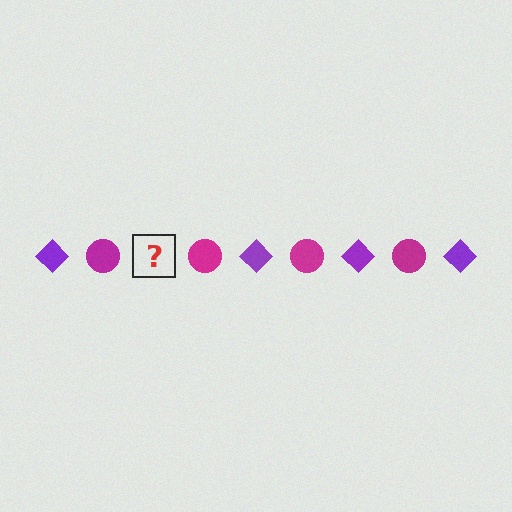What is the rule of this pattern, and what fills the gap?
The rule is that the pattern alternates between purple diamond and magenta circle. The gap should be filled with a purple diamond.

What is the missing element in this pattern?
The missing element is a purple diamond.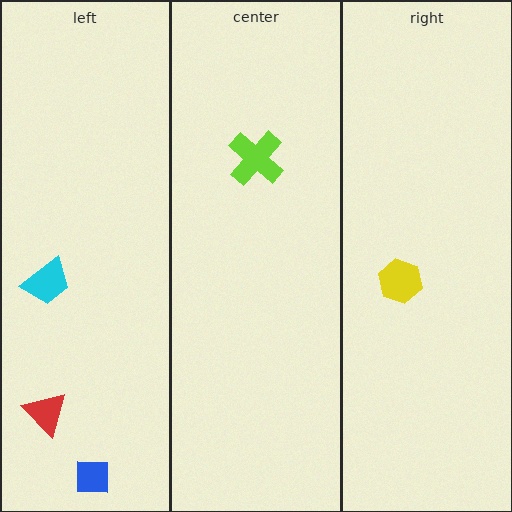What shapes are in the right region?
The yellow hexagon.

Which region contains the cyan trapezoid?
The left region.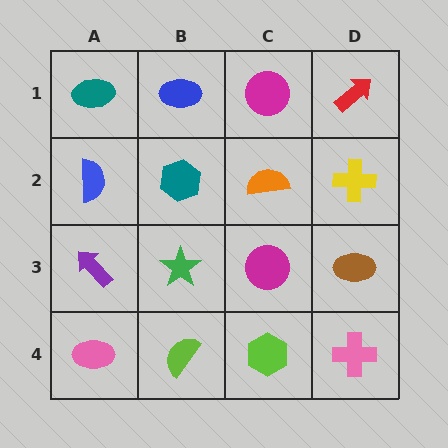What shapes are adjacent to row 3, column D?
A yellow cross (row 2, column D), a pink cross (row 4, column D), a magenta circle (row 3, column C).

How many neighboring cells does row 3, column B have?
4.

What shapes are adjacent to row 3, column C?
An orange semicircle (row 2, column C), a lime hexagon (row 4, column C), a green star (row 3, column B), a brown ellipse (row 3, column D).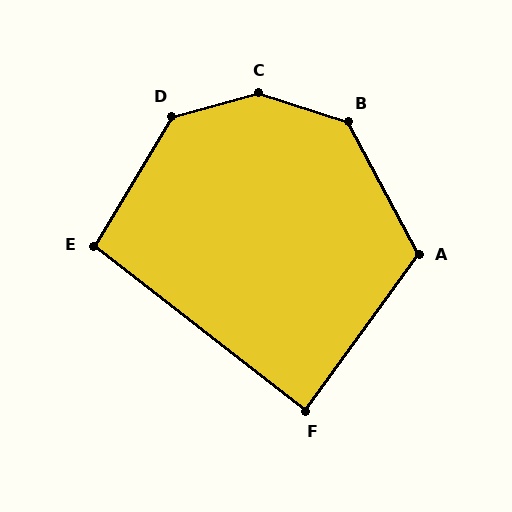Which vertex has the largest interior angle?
C, at approximately 147 degrees.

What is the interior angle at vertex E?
Approximately 97 degrees (obtuse).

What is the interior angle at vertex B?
Approximately 136 degrees (obtuse).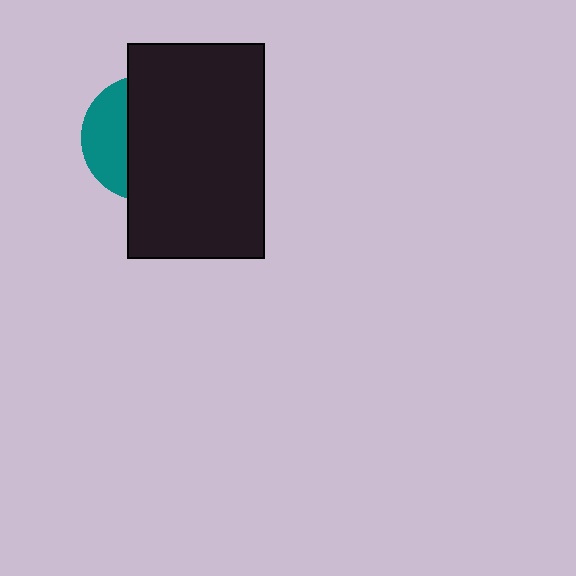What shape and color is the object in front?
The object in front is a black rectangle.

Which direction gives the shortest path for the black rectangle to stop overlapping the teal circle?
Moving right gives the shortest separation.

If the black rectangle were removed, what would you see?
You would see the complete teal circle.